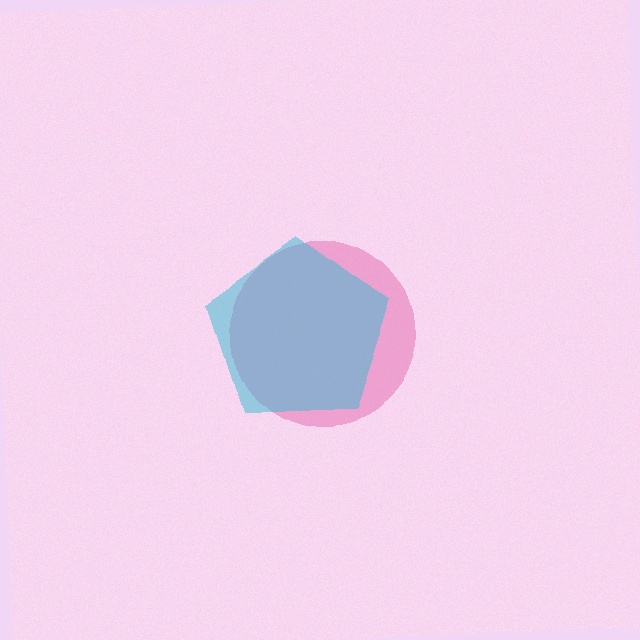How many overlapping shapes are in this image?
There are 2 overlapping shapes in the image.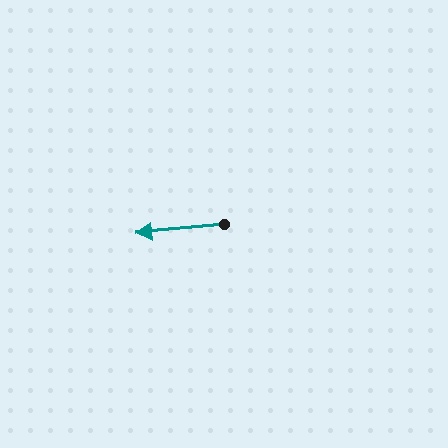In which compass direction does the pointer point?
West.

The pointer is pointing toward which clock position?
Roughly 9 o'clock.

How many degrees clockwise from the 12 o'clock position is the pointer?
Approximately 264 degrees.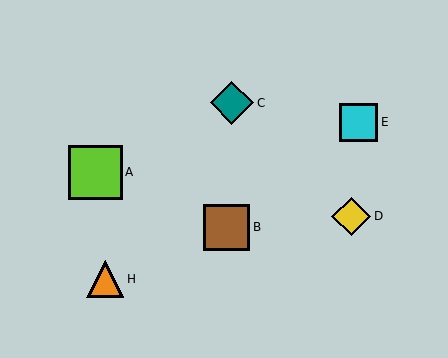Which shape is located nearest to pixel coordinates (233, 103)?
The teal diamond (labeled C) at (232, 103) is nearest to that location.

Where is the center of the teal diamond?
The center of the teal diamond is at (232, 103).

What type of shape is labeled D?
Shape D is a yellow diamond.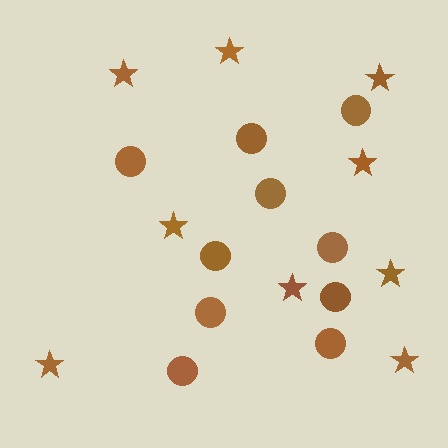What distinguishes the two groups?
There are 2 groups: one group of circles (10) and one group of stars (9).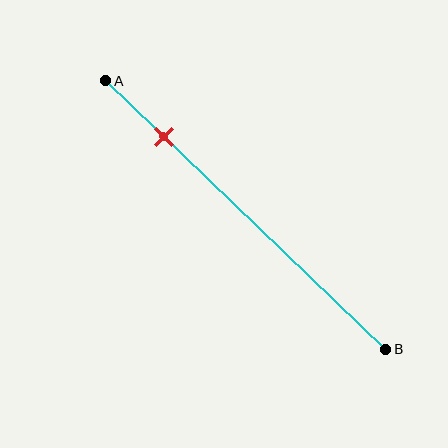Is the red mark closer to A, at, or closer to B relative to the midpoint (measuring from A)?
The red mark is closer to point A than the midpoint of segment AB.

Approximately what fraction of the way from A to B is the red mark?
The red mark is approximately 20% of the way from A to B.